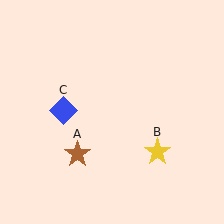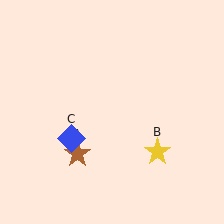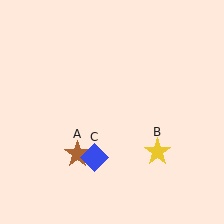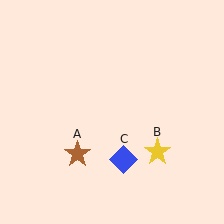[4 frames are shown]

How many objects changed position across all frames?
1 object changed position: blue diamond (object C).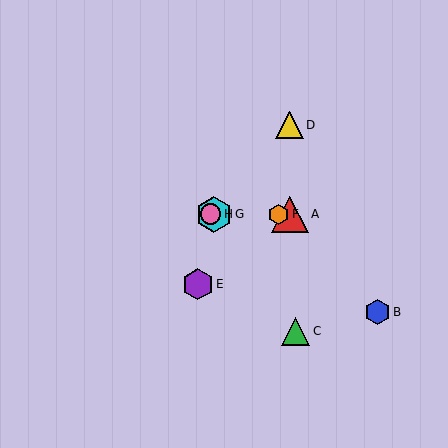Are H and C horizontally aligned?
No, H is at y≈214 and C is at y≈331.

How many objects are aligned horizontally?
4 objects (A, F, G, H) are aligned horizontally.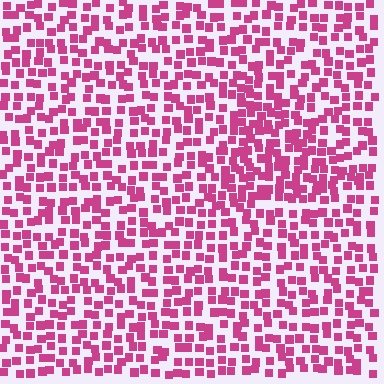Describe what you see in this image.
The image contains small magenta elements arranged at two different densities. A triangle-shaped region is visible where the elements are more densely packed than the surrounding area.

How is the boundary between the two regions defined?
The boundary is defined by a change in element density (approximately 1.6x ratio). All elements are the same color, size, and shape.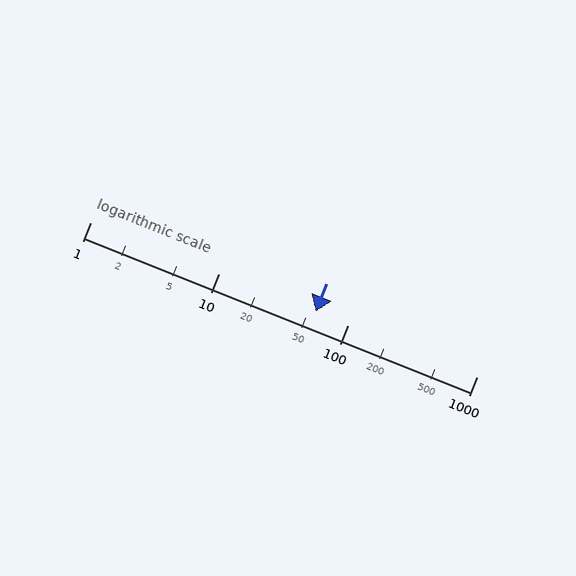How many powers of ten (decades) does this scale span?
The scale spans 3 decades, from 1 to 1000.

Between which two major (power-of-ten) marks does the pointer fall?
The pointer is between 10 and 100.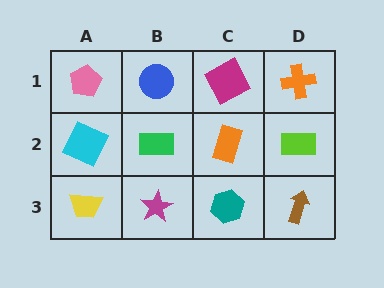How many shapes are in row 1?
4 shapes.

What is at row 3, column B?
A magenta star.